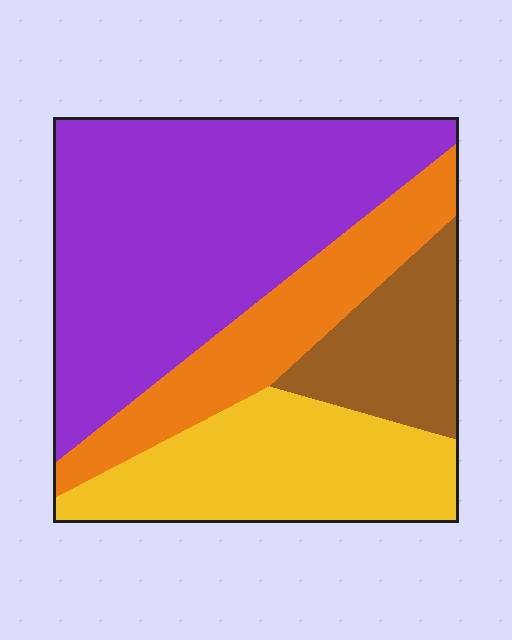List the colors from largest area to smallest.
From largest to smallest: purple, yellow, orange, brown.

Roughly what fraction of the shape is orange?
Orange covers about 20% of the shape.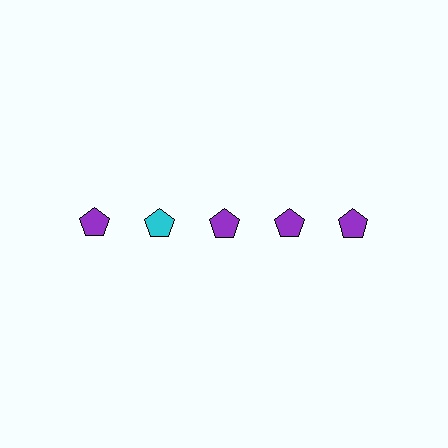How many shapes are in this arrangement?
There are 5 shapes arranged in a grid pattern.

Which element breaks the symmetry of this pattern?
The cyan pentagon in the top row, second from left column breaks the symmetry. All other shapes are purple pentagons.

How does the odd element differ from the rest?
It has a different color: cyan instead of purple.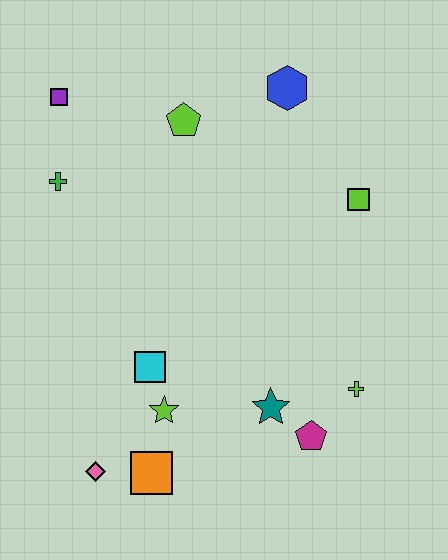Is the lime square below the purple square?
Yes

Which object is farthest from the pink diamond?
The blue hexagon is farthest from the pink diamond.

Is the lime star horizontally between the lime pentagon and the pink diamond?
Yes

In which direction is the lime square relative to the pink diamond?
The lime square is above the pink diamond.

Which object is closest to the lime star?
The cyan square is closest to the lime star.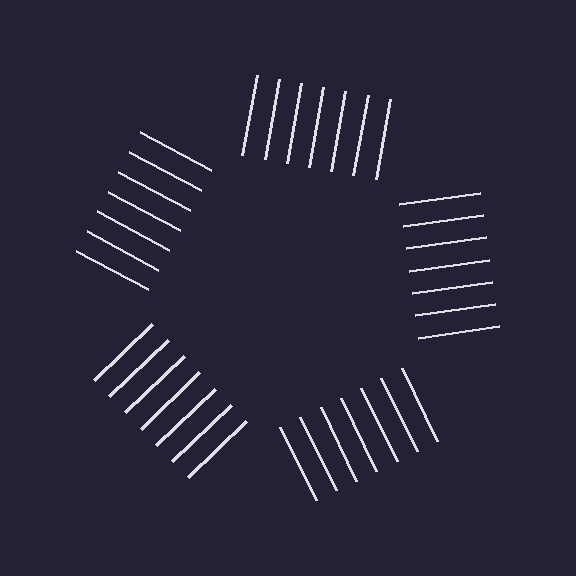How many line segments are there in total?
35 — 7 along each of the 5 edges.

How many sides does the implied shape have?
5 sides — the line-ends trace a pentagon.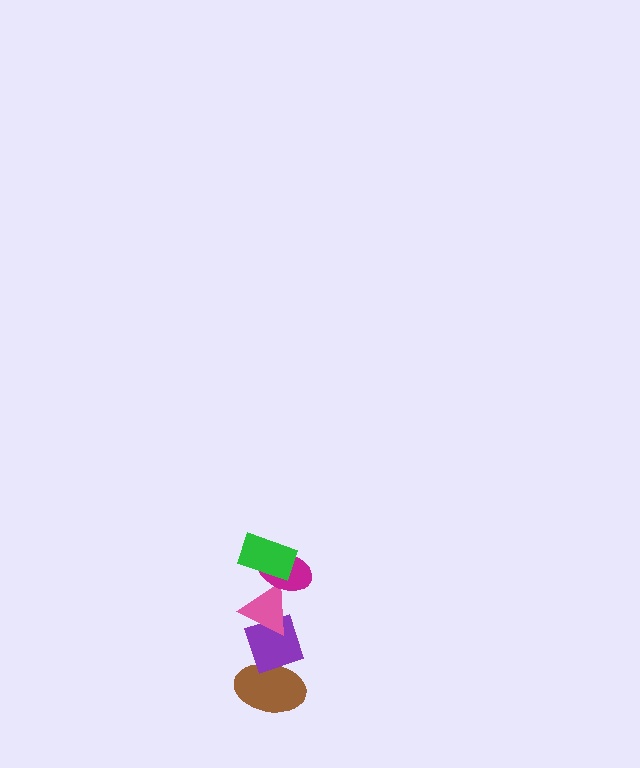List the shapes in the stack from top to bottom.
From top to bottom: the green rectangle, the magenta ellipse, the pink triangle, the purple diamond, the brown ellipse.